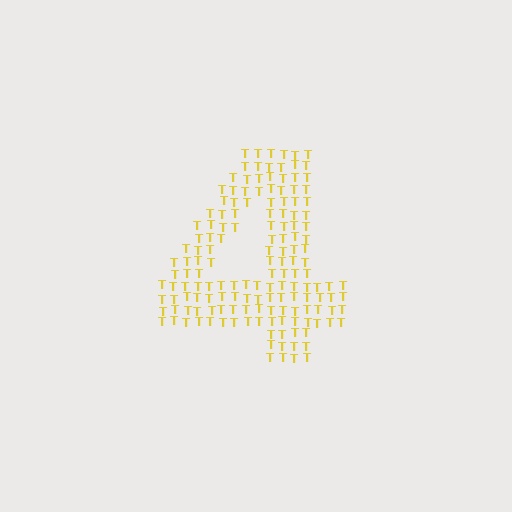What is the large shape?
The large shape is the digit 4.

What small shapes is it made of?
It is made of small letter T's.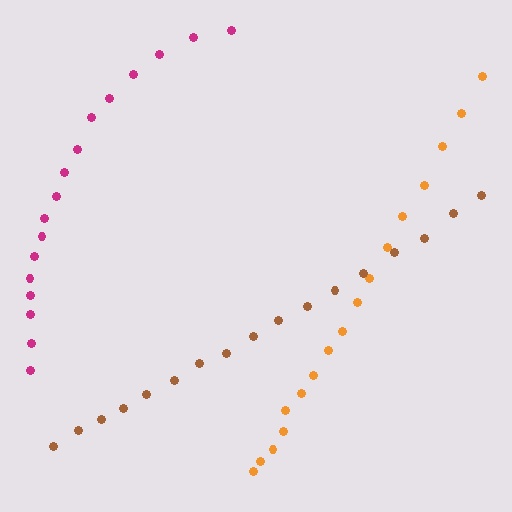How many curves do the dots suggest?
There are 3 distinct paths.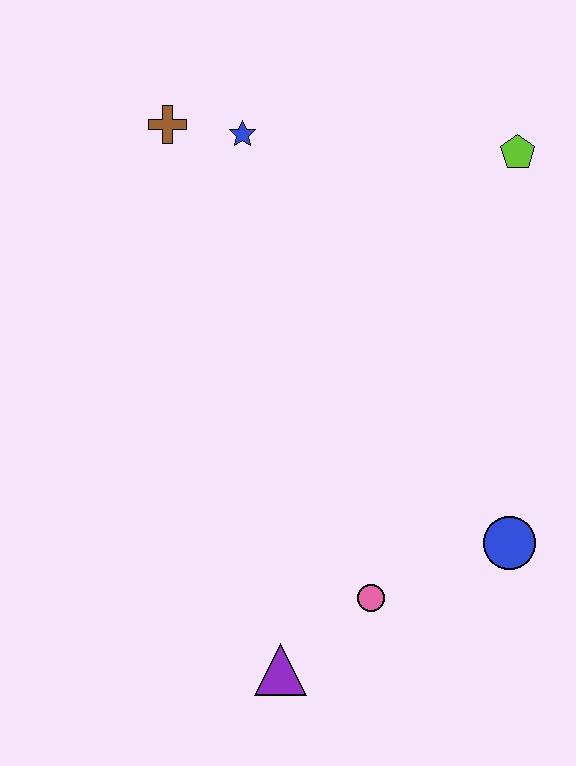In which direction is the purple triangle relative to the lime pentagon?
The purple triangle is below the lime pentagon.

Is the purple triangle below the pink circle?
Yes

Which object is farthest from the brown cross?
The purple triangle is farthest from the brown cross.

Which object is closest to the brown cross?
The blue star is closest to the brown cross.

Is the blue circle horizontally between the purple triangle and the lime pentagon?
Yes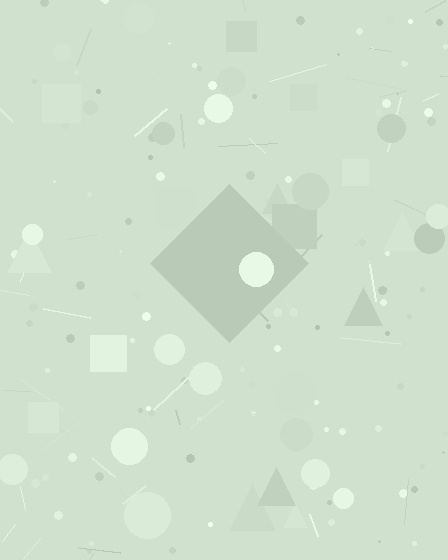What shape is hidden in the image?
A diamond is hidden in the image.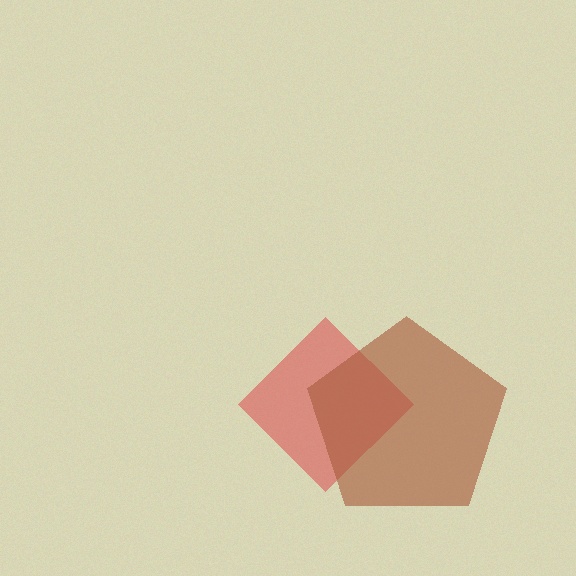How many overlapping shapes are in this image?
There are 2 overlapping shapes in the image.